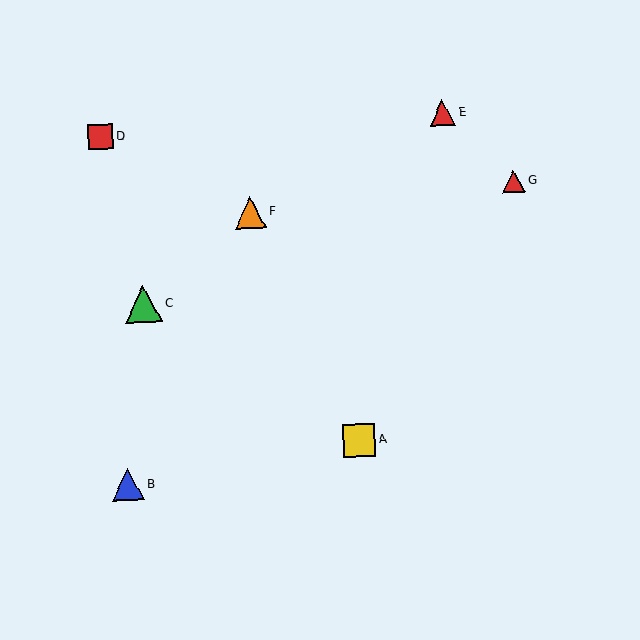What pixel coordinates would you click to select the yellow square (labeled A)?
Click at (359, 440) to select the yellow square A.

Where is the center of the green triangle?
The center of the green triangle is at (143, 304).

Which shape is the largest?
The green triangle (labeled C) is the largest.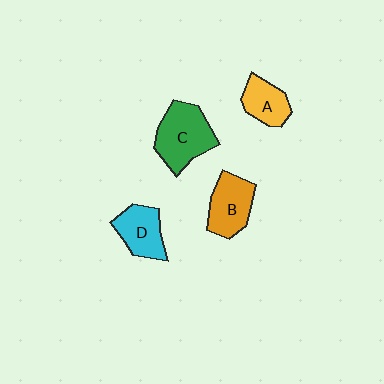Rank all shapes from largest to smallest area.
From largest to smallest: C (green), B (orange), D (cyan), A (yellow).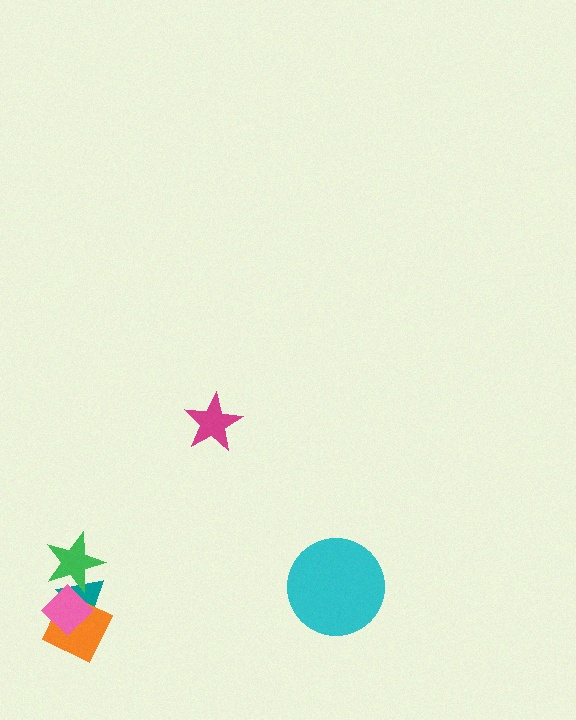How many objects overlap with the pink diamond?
3 objects overlap with the pink diamond.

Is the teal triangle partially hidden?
Yes, it is partially covered by another shape.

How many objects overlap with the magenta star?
0 objects overlap with the magenta star.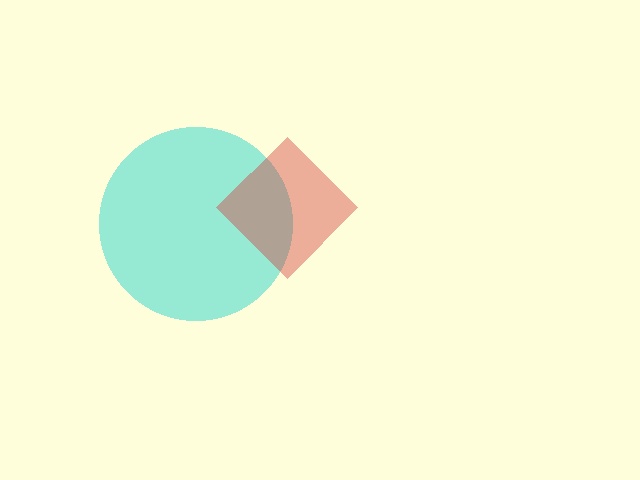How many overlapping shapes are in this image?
There are 2 overlapping shapes in the image.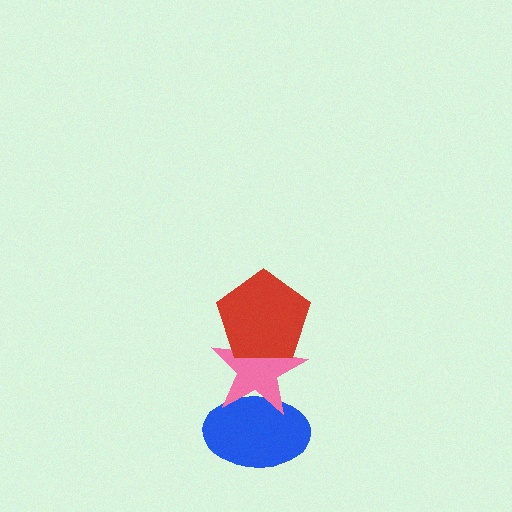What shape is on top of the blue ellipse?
The pink star is on top of the blue ellipse.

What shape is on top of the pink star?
The red pentagon is on top of the pink star.